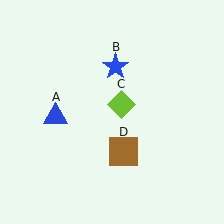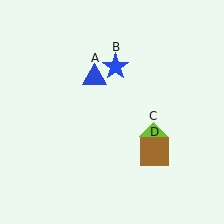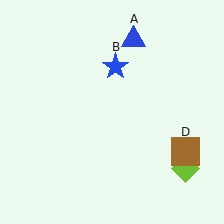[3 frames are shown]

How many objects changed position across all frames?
3 objects changed position: blue triangle (object A), lime diamond (object C), brown square (object D).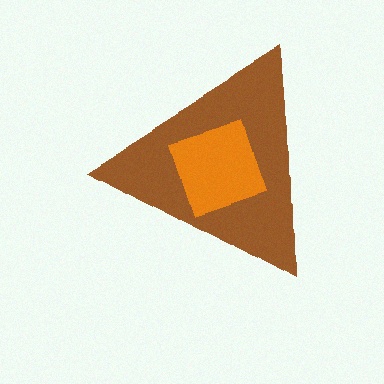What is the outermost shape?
The brown triangle.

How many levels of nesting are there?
2.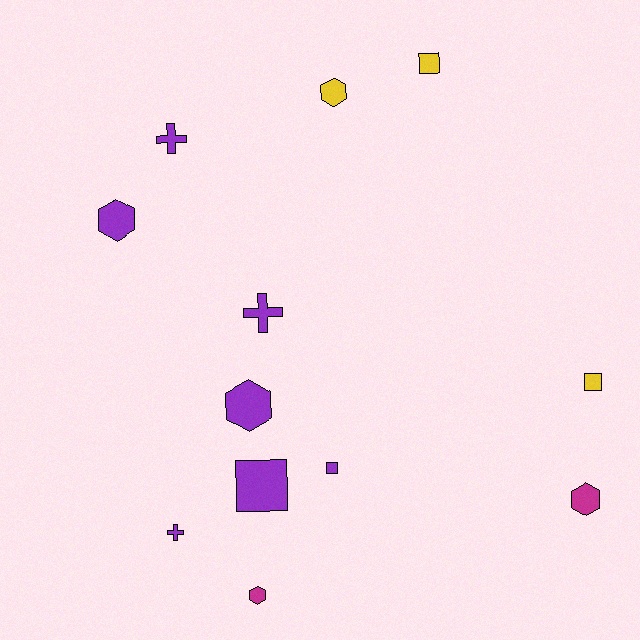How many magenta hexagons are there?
There are 2 magenta hexagons.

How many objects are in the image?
There are 12 objects.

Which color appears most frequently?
Purple, with 7 objects.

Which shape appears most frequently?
Hexagon, with 5 objects.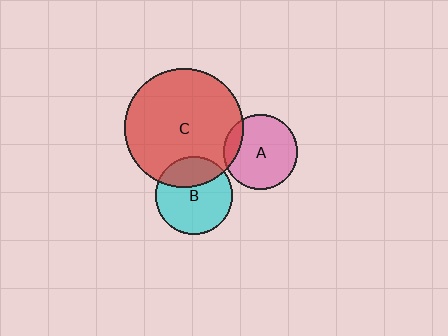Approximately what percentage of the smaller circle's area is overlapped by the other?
Approximately 30%.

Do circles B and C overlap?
Yes.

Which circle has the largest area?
Circle C (red).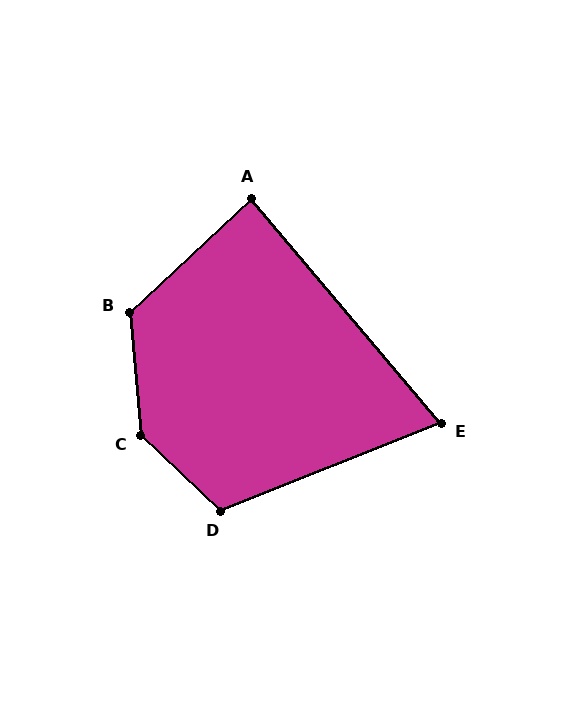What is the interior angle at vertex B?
Approximately 128 degrees (obtuse).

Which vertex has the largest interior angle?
C, at approximately 139 degrees.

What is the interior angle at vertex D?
Approximately 115 degrees (obtuse).